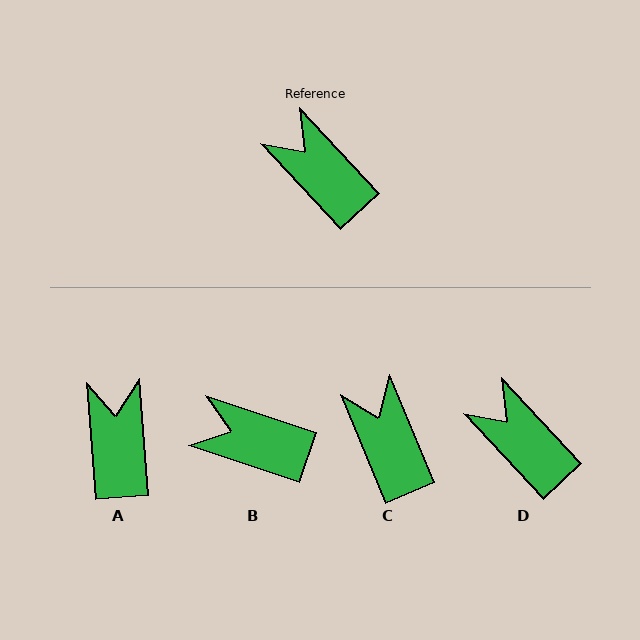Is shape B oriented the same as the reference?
No, it is off by about 29 degrees.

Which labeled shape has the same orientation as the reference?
D.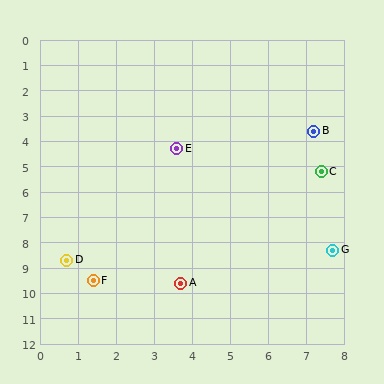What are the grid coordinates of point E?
Point E is at approximately (3.6, 4.3).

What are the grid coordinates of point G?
Point G is at approximately (7.7, 8.3).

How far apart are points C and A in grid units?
Points C and A are about 5.7 grid units apart.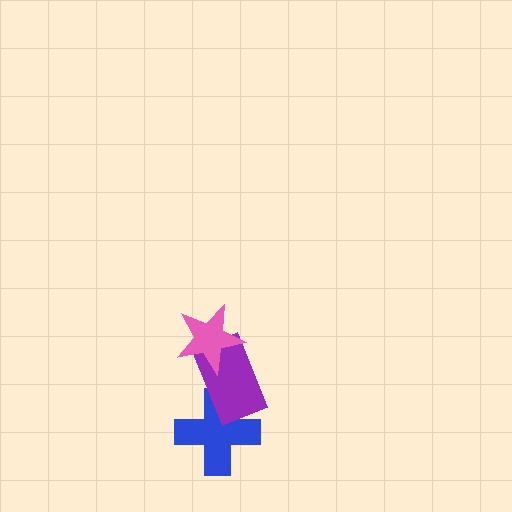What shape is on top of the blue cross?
The purple rectangle is on top of the blue cross.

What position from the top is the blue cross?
The blue cross is 3rd from the top.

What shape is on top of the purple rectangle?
The pink star is on top of the purple rectangle.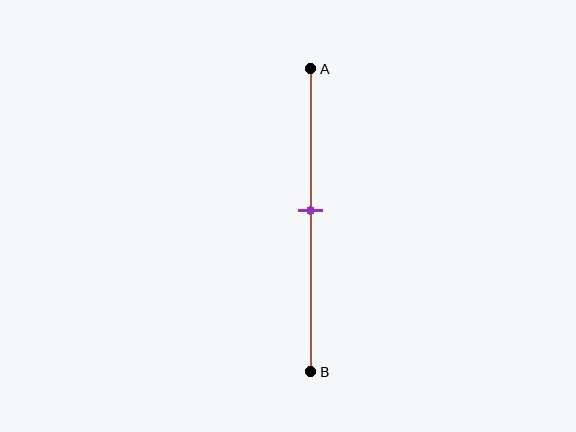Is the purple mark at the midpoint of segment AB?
No, the mark is at about 45% from A, not at the 50% midpoint.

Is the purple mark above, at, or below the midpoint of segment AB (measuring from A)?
The purple mark is above the midpoint of segment AB.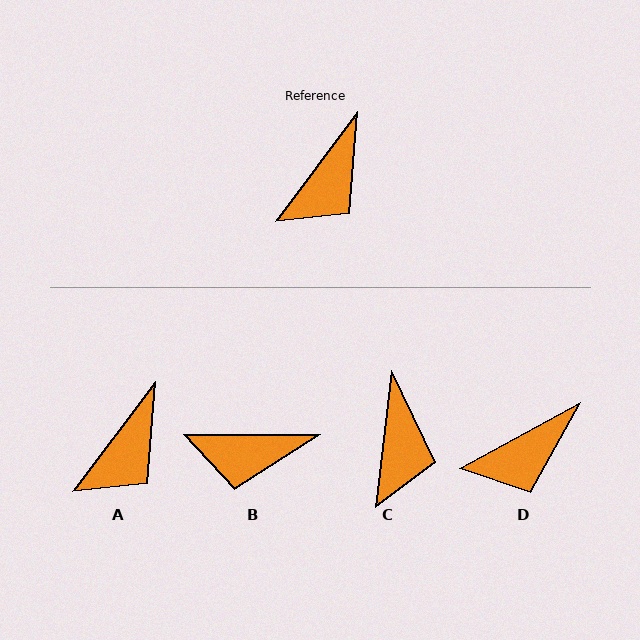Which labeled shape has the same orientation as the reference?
A.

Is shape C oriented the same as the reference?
No, it is off by about 30 degrees.